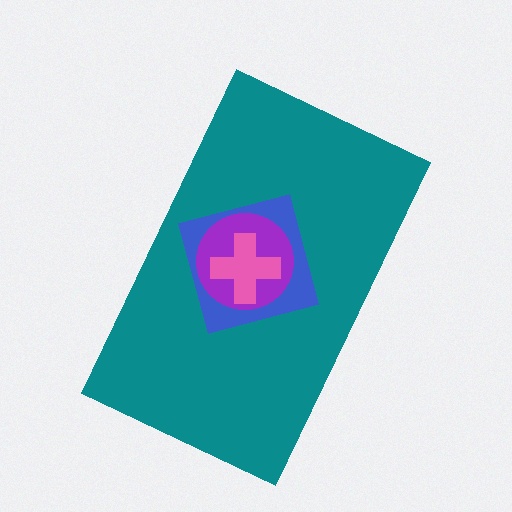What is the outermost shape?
The teal rectangle.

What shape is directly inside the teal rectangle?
The blue square.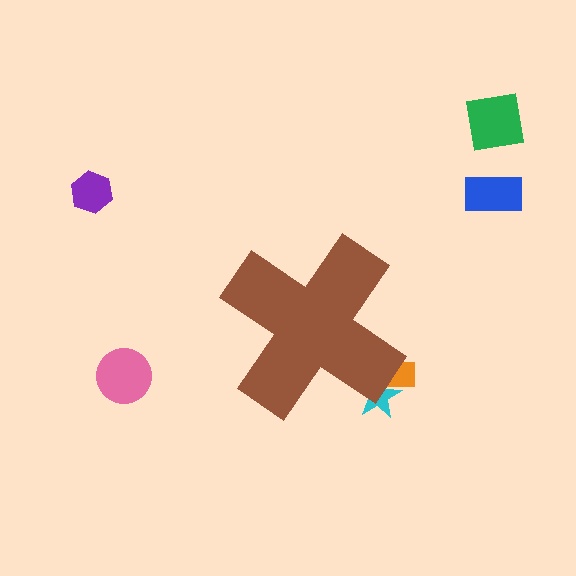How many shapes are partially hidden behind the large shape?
2 shapes are partially hidden.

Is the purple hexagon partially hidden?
No, the purple hexagon is fully visible.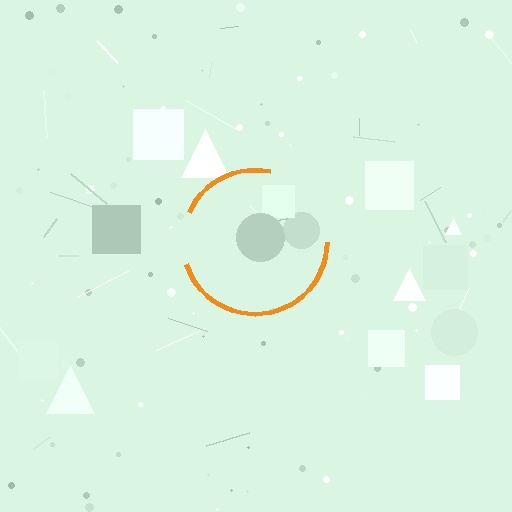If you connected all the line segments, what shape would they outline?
They would outline a circle.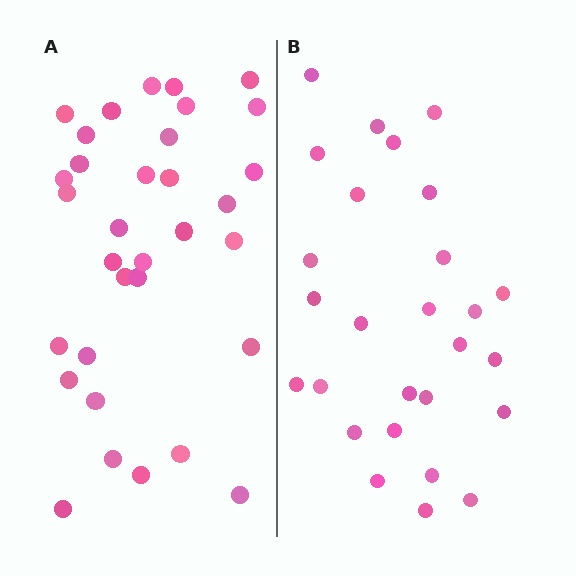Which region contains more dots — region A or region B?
Region A (the left region) has more dots.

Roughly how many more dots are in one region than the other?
Region A has about 6 more dots than region B.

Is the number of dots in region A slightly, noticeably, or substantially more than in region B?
Region A has only slightly more — the two regions are fairly close. The ratio is roughly 1.2 to 1.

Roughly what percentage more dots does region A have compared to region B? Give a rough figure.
About 20% more.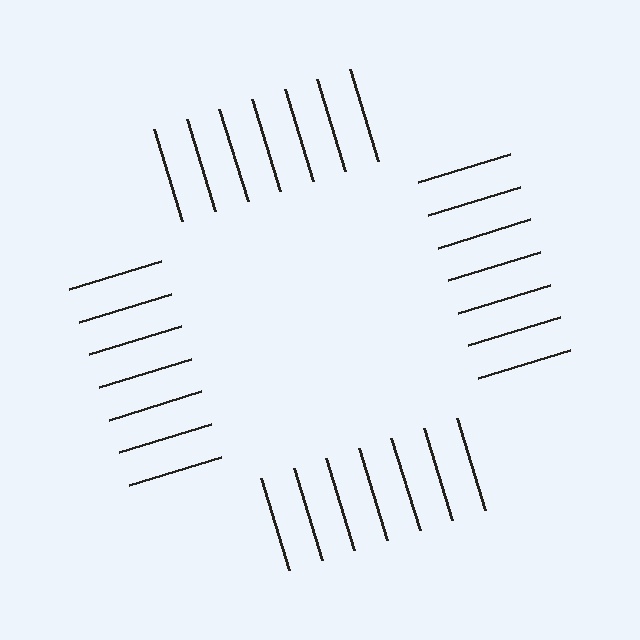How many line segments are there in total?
28 — 7 along each of the 4 edges.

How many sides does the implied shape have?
4 sides — the line-ends trace a square.